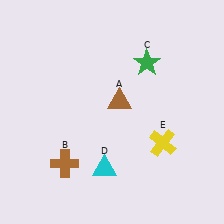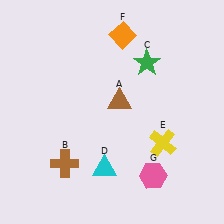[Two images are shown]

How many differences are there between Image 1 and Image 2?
There are 2 differences between the two images.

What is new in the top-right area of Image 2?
An orange diamond (F) was added in the top-right area of Image 2.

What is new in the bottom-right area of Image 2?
A pink hexagon (G) was added in the bottom-right area of Image 2.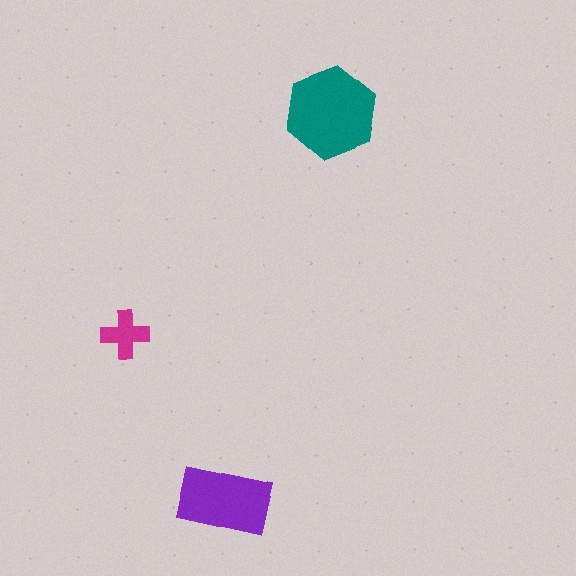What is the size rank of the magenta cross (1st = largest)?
3rd.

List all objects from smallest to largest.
The magenta cross, the purple rectangle, the teal hexagon.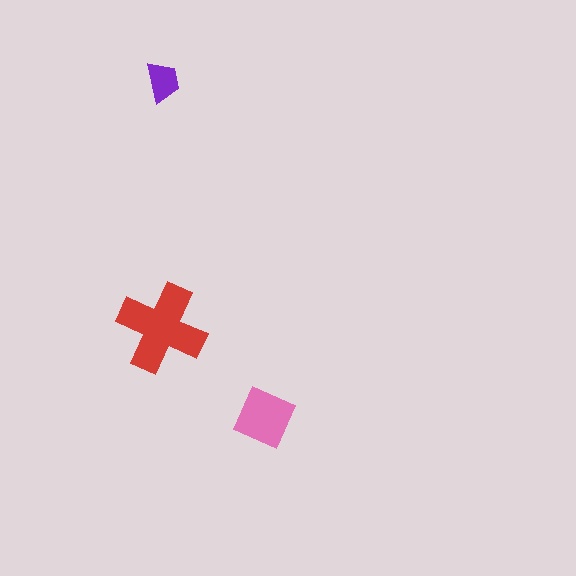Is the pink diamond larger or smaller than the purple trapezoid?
Larger.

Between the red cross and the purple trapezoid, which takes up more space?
The red cross.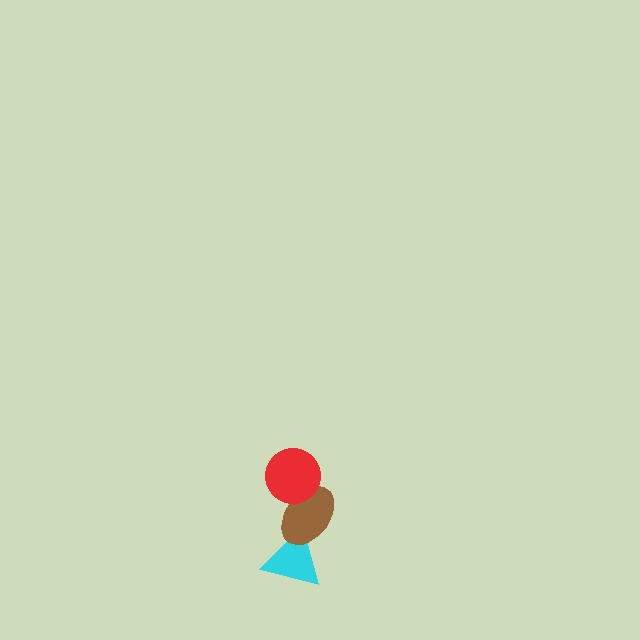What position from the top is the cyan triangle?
The cyan triangle is 3rd from the top.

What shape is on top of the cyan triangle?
The brown ellipse is on top of the cyan triangle.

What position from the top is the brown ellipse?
The brown ellipse is 2nd from the top.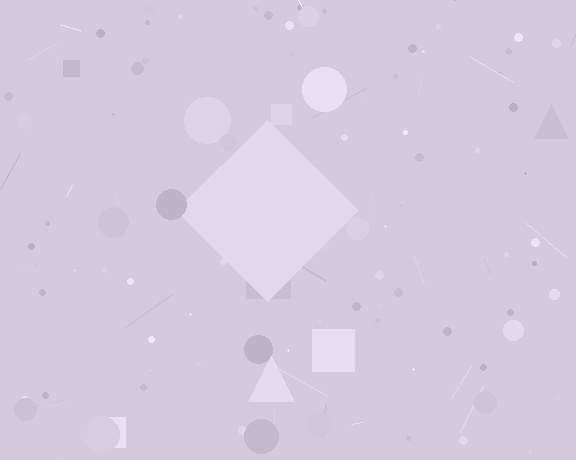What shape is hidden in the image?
A diamond is hidden in the image.